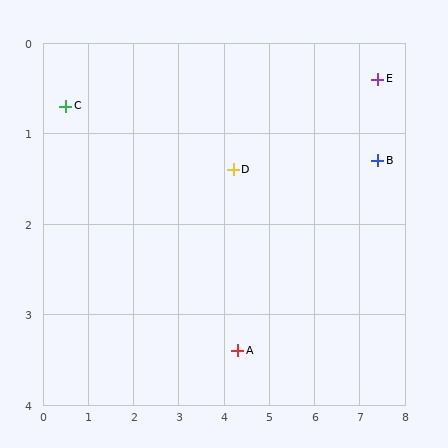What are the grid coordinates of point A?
Point A is at approximately (4.3, 3.4).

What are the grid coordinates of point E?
Point E is at approximately (7.4, 0.4).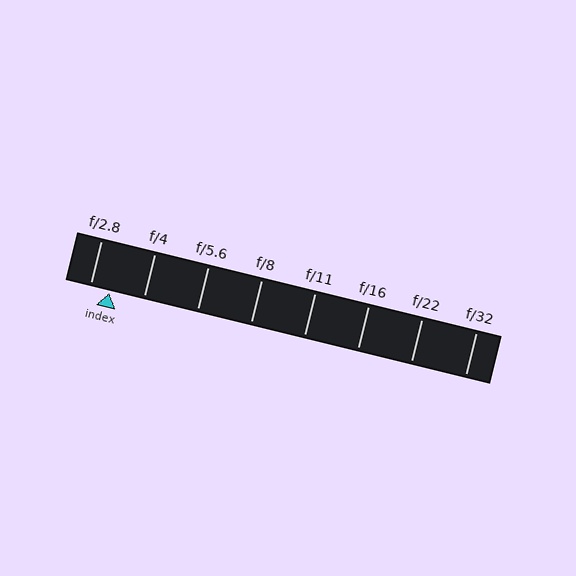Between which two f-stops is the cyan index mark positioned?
The index mark is between f/2.8 and f/4.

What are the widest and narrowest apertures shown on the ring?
The widest aperture shown is f/2.8 and the narrowest is f/32.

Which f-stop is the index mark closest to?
The index mark is closest to f/2.8.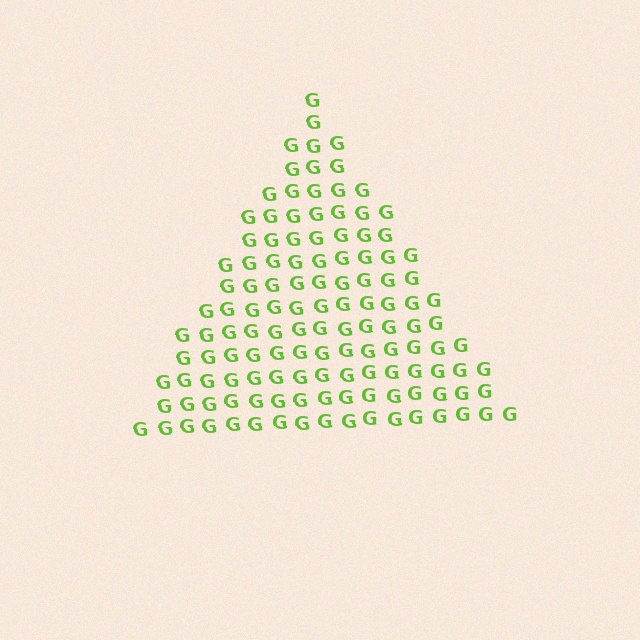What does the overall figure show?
The overall figure shows a triangle.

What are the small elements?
The small elements are letter G's.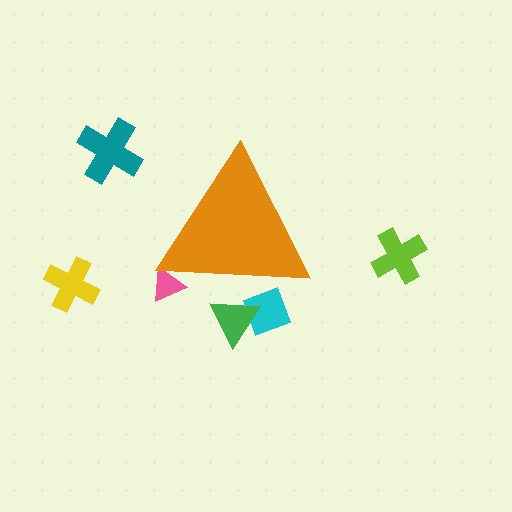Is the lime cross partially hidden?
No, the lime cross is fully visible.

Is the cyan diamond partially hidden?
Yes, the cyan diamond is partially hidden behind the orange triangle.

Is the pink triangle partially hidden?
Yes, the pink triangle is partially hidden behind the orange triangle.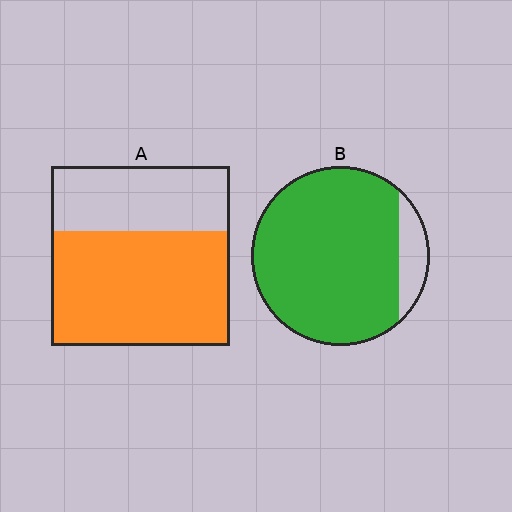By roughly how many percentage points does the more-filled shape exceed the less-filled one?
By roughly 25 percentage points (B over A).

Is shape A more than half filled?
Yes.